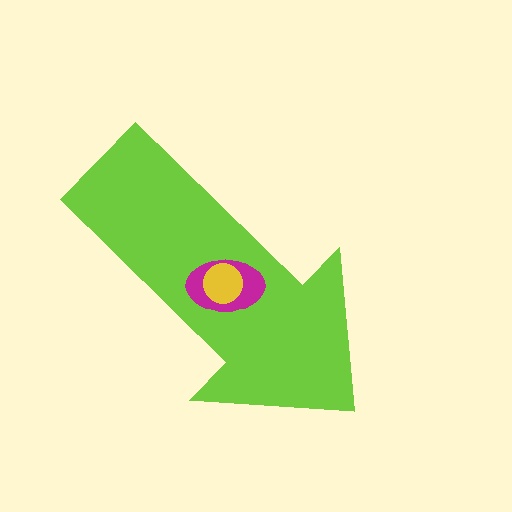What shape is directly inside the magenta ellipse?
The yellow circle.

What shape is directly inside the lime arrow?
The magenta ellipse.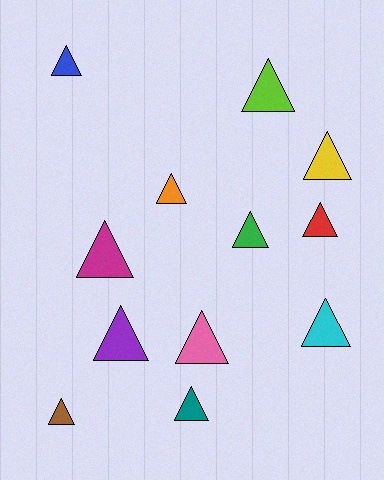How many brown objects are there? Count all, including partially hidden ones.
There is 1 brown object.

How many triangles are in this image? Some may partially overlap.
There are 12 triangles.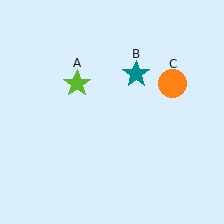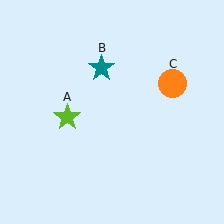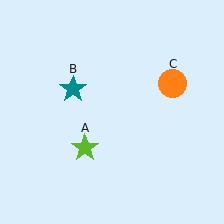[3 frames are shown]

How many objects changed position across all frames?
2 objects changed position: lime star (object A), teal star (object B).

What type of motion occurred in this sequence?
The lime star (object A), teal star (object B) rotated counterclockwise around the center of the scene.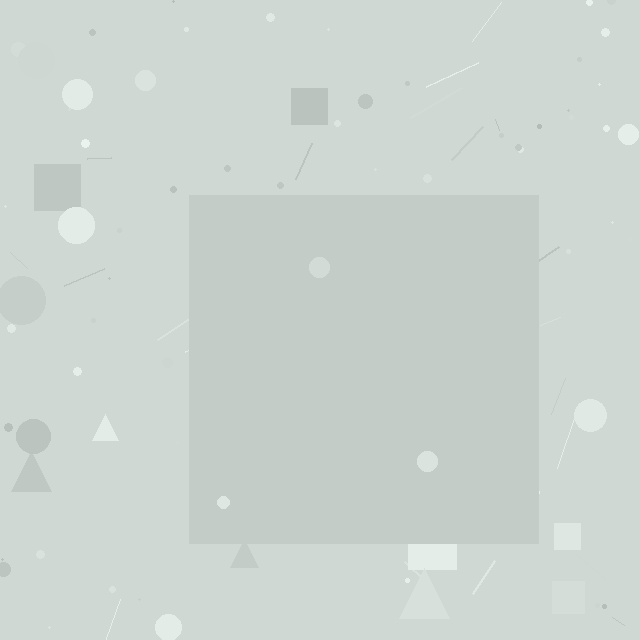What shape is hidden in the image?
A square is hidden in the image.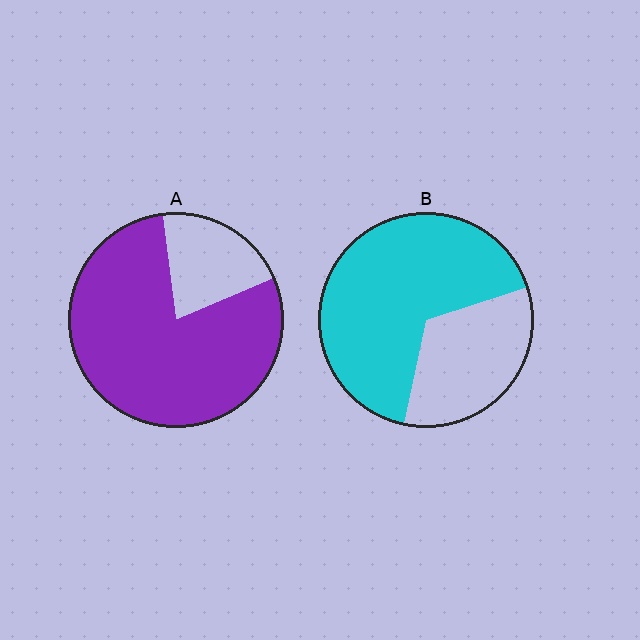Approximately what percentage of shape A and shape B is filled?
A is approximately 80% and B is approximately 65%.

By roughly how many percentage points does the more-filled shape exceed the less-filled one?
By roughly 15 percentage points (A over B).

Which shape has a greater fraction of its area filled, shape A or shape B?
Shape A.